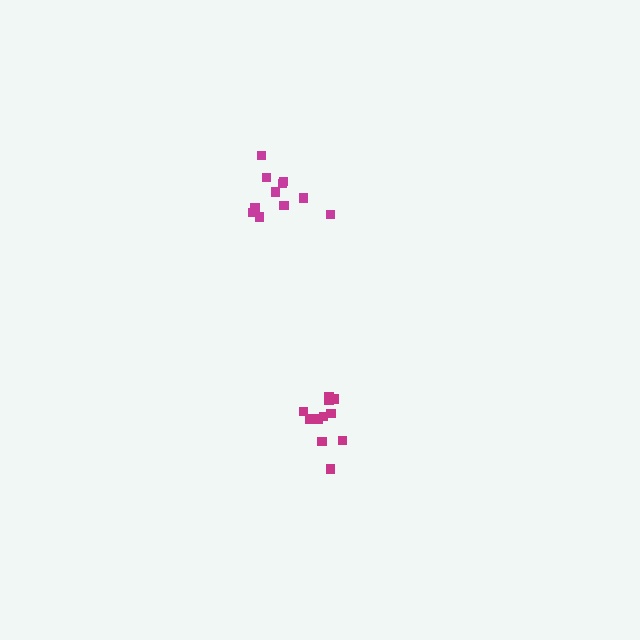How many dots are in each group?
Group 1: 11 dots, Group 2: 11 dots (22 total).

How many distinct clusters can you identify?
There are 2 distinct clusters.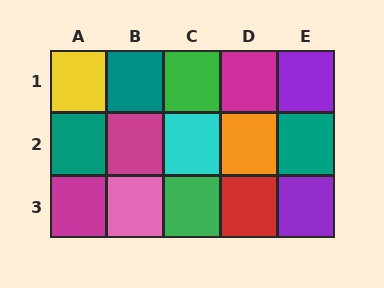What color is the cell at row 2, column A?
Teal.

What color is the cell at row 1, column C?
Green.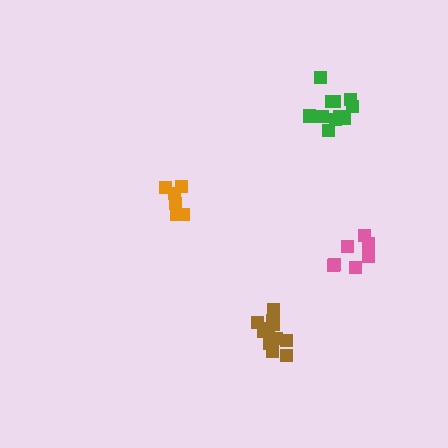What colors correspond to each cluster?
The clusters are colored: green, orange, brown, pink.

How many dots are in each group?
Group 1: 11 dots, Group 2: 6 dots, Group 3: 12 dots, Group 4: 7 dots (36 total).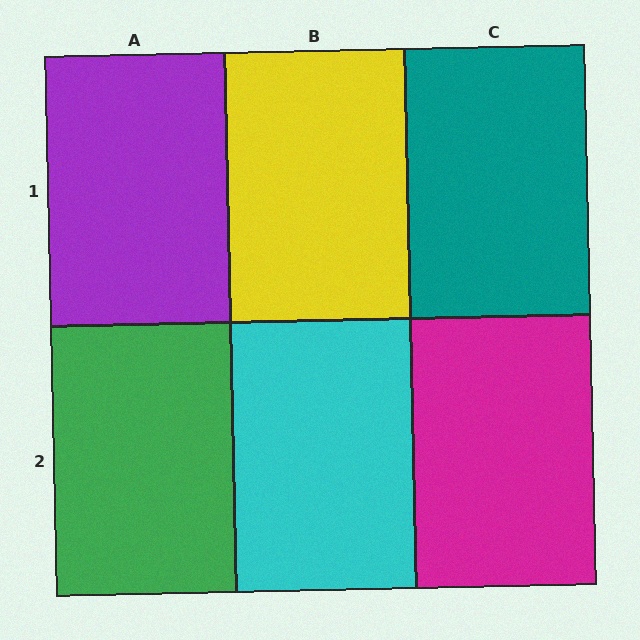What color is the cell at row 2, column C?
Magenta.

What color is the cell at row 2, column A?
Green.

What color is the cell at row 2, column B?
Cyan.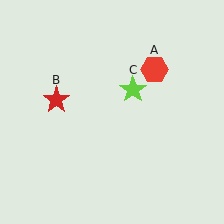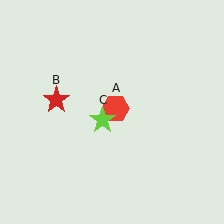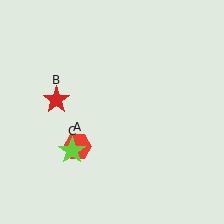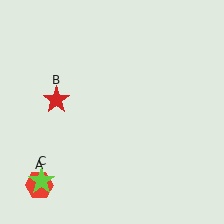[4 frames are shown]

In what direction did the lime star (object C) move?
The lime star (object C) moved down and to the left.